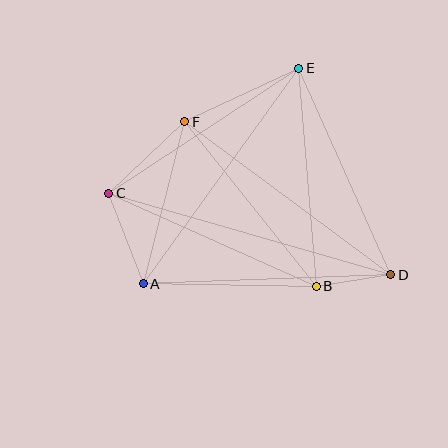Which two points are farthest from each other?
Points C and D are farthest from each other.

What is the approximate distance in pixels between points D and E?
The distance between D and E is approximately 226 pixels.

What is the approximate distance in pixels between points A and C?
The distance between A and C is approximately 97 pixels.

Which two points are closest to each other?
Points B and D are closest to each other.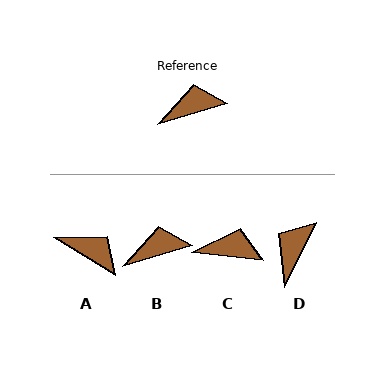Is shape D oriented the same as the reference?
No, it is off by about 46 degrees.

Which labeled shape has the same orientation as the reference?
B.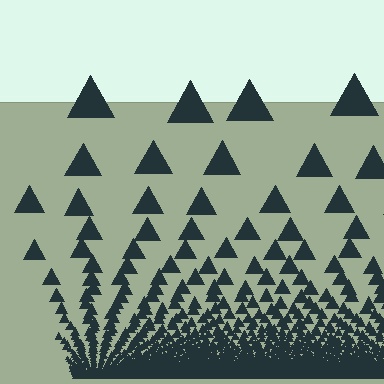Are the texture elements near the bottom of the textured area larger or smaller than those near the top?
Smaller. The gradient is inverted — elements near the bottom are smaller and denser.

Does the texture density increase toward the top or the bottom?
Density increases toward the bottom.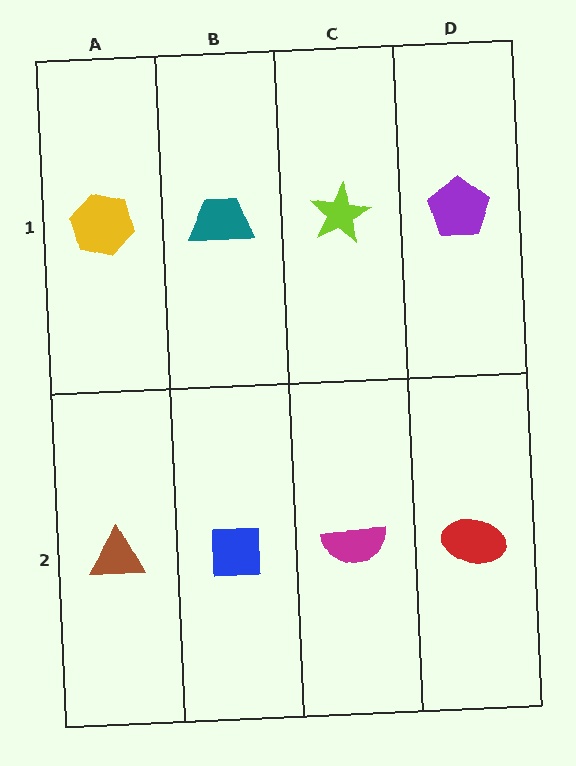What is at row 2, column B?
A blue square.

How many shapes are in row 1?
4 shapes.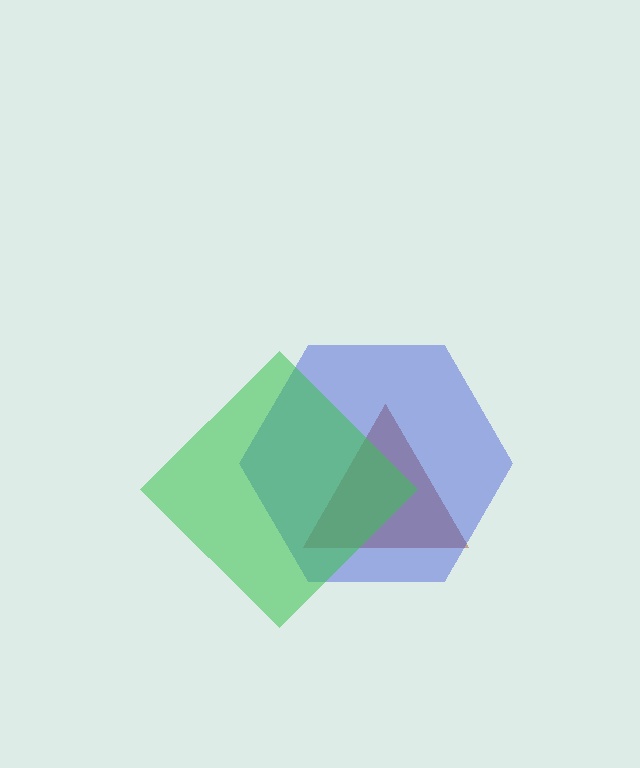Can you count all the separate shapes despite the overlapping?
Yes, there are 3 separate shapes.